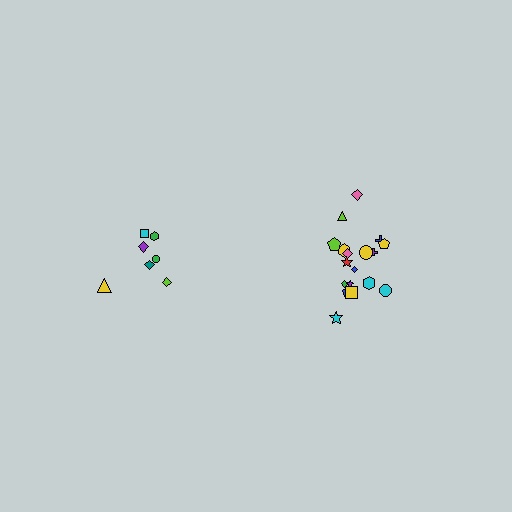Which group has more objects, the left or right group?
The right group.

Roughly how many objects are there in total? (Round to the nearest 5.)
Roughly 25 objects in total.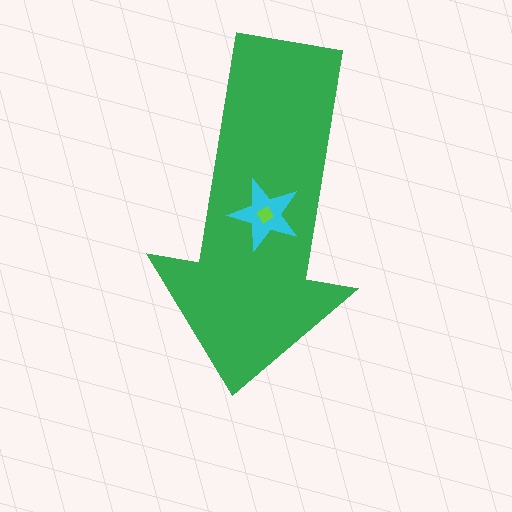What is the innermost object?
The lime diamond.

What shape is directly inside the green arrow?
The cyan star.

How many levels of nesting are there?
3.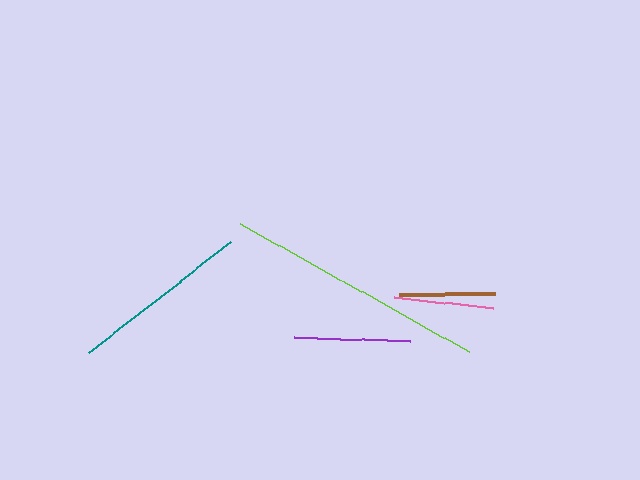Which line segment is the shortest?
The brown line is the shortest at approximately 96 pixels.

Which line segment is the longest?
The lime line is the longest at approximately 263 pixels.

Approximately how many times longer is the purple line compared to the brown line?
The purple line is approximately 1.2 times the length of the brown line.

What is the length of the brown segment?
The brown segment is approximately 96 pixels long.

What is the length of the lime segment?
The lime segment is approximately 263 pixels long.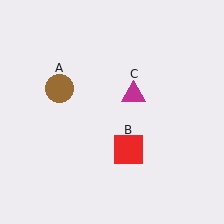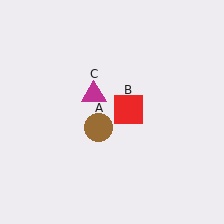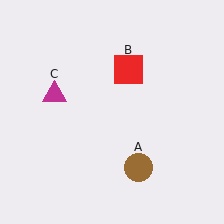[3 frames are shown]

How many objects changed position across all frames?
3 objects changed position: brown circle (object A), red square (object B), magenta triangle (object C).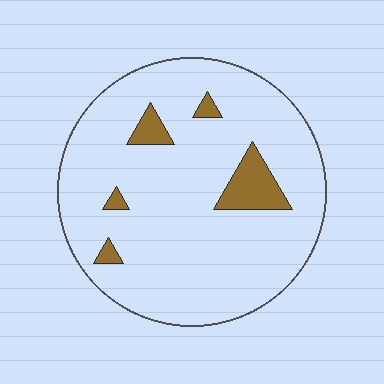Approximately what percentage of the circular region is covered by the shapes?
Approximately 10%.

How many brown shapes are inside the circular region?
5.